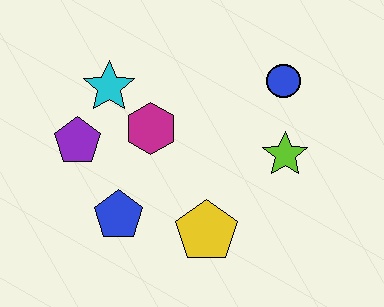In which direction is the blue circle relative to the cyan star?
The blue circle is to the right of the cyan star.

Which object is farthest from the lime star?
The purple pentagon is farthest from the lime star.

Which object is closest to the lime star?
The blue circle is closest to the lime star.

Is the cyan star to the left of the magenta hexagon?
Yes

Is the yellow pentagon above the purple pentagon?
No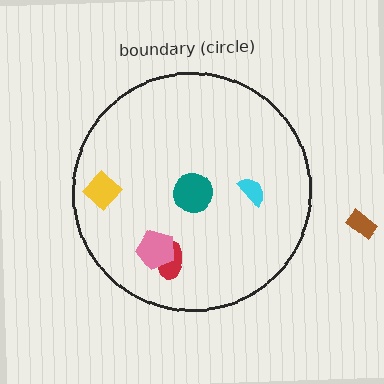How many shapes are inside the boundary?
5 inside, 1 outside.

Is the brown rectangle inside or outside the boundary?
Outside.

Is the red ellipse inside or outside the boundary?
Inside.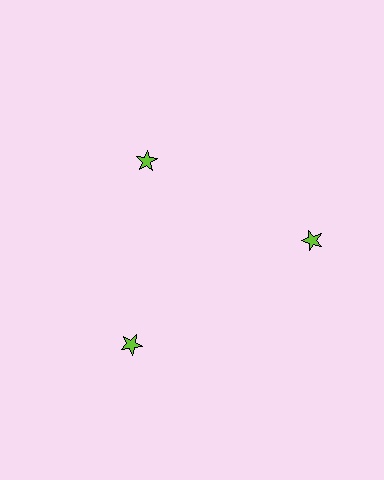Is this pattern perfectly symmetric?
No. The 3 lime stars are arranged in a ring, but one element near the 11 o'clock position is pulled inward toward the center, breaking the 3-fold rotational symmetry.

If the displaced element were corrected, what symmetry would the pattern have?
It would have 3-fold rotational symmetry — the pattern would map onto itself every 120 degrees.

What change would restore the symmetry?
The symmetry would be restored by moving it outward, back onto the ring so that all 3 stars sit at equal angles and equal distance from the center.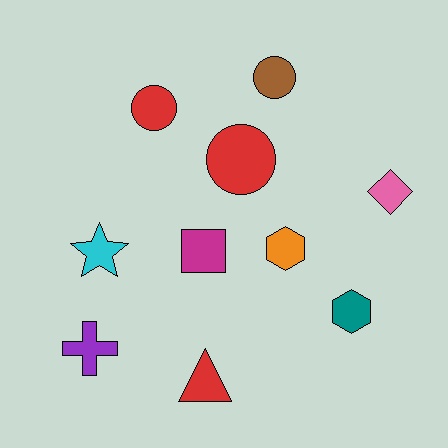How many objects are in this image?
There are 10 objects.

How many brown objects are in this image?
There is 1 brown object.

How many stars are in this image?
There is 1 star.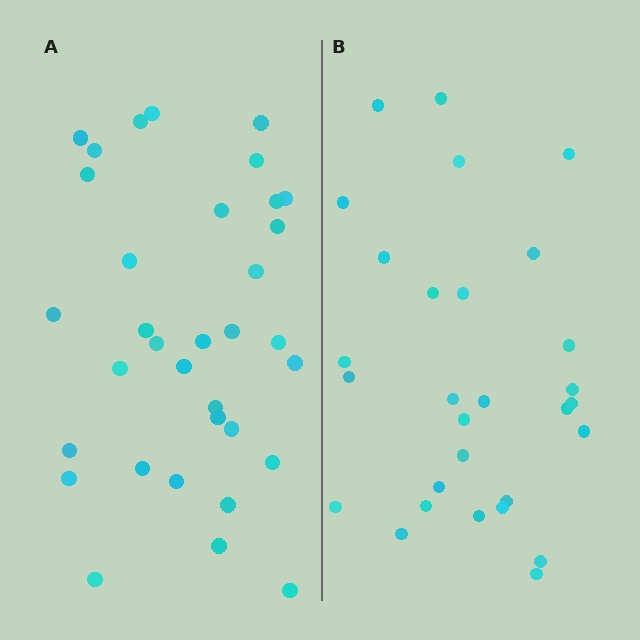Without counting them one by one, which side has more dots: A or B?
Region A (the left region) has more dots.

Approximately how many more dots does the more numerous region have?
Region A has about 5 more dots than region B.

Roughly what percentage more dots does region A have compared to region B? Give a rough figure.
About 15% more.